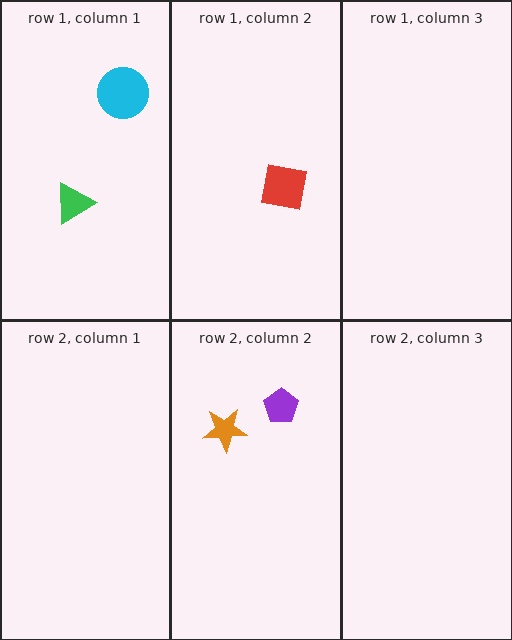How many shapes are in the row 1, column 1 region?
2.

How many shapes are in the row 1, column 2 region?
1.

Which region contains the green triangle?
The row 1, column 1 region.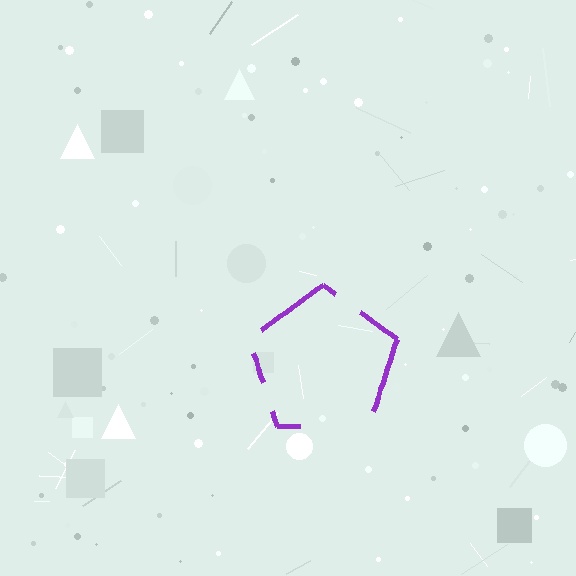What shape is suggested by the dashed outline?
The dashed outline suggests a pentagon.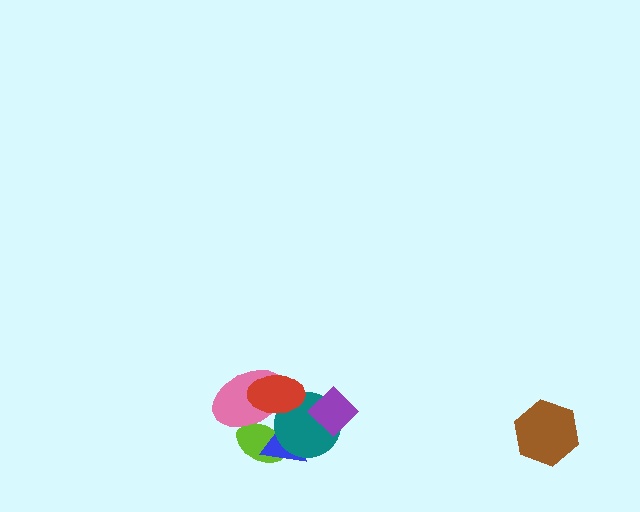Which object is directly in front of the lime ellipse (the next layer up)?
The blue triangle is directly in front of the lime ellipse.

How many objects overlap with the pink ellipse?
4 objects overlap with the pink ellipse.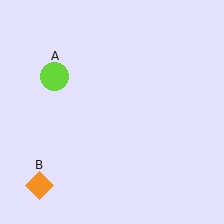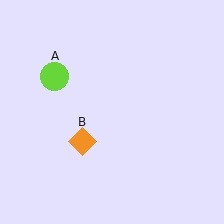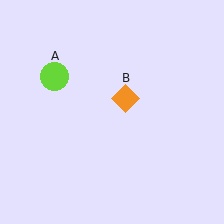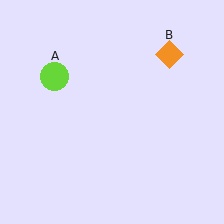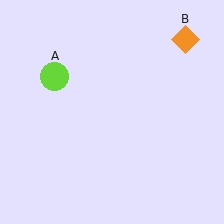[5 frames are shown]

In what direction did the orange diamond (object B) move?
The orange diamond (object B) moved up and to the right.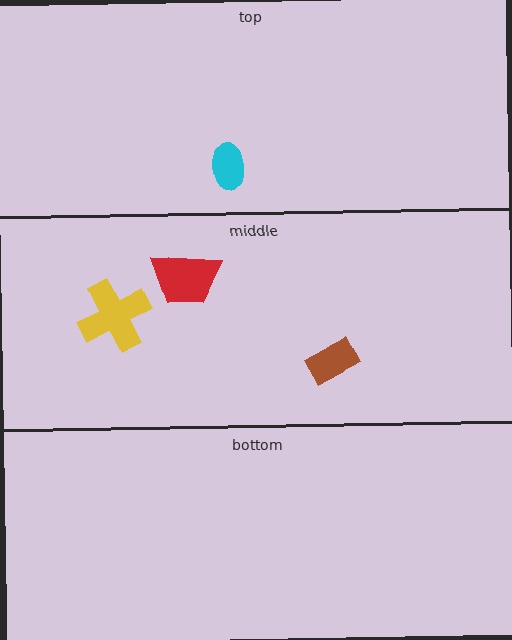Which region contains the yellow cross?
The middle region.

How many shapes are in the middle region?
3.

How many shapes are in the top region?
1.